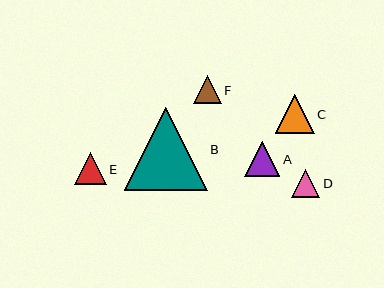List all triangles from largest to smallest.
From largest to smallest: B, C, A, E, F, D.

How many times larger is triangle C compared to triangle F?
Triangle C is approximately 1.4 times the size of triangle F.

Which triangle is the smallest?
Triangle D is the smallest with a size of approximately 28 pixels.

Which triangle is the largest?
Triangle B is the largest with a size of approximately 83 pixels.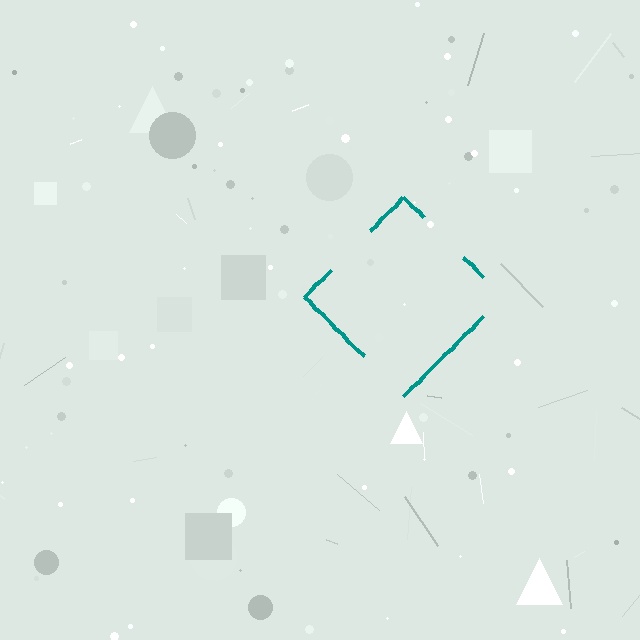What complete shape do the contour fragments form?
The contour fragments form a diamond.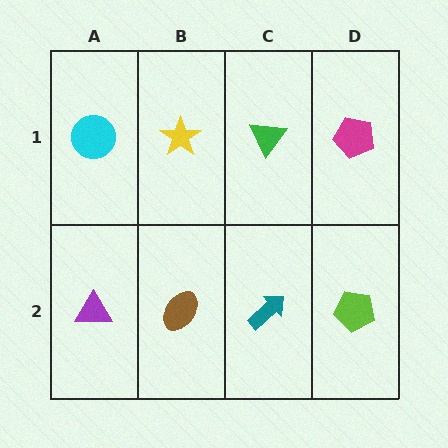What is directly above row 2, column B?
A yellow star.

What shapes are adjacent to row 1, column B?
A brown ellipse (row 2, column B), a cyan circle (row 1, column A), a green triangle (row 1, column C).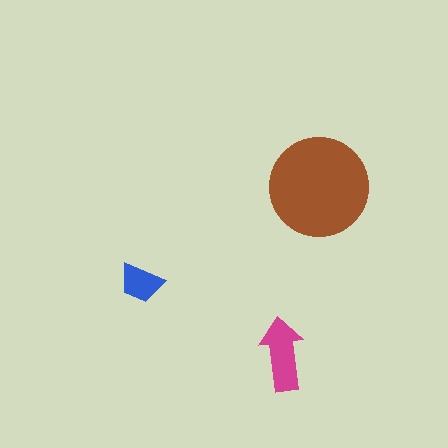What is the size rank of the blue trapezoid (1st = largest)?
3rd.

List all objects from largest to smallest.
The brown circle, the magenta arrow, the blue trapezoid.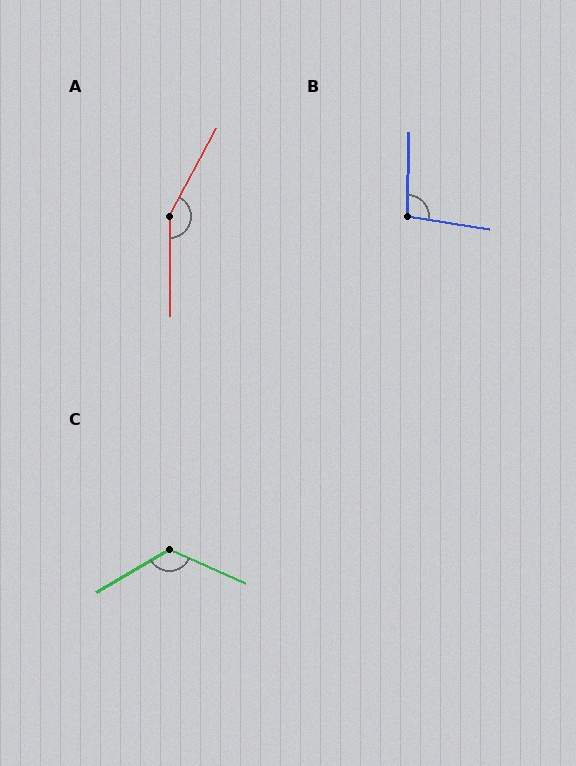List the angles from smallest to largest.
B (98°), C (126°), A (152°).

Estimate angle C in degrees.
Approximately 126 degrees.